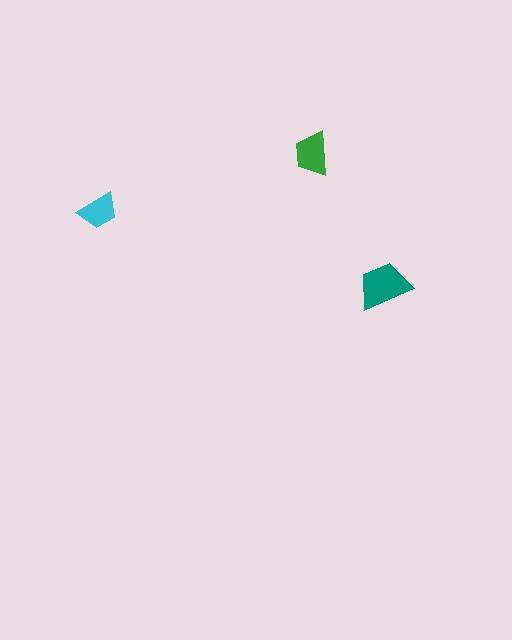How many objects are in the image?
There are 3 objects in the image.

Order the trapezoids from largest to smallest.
the teal one, the green one, the cyan one.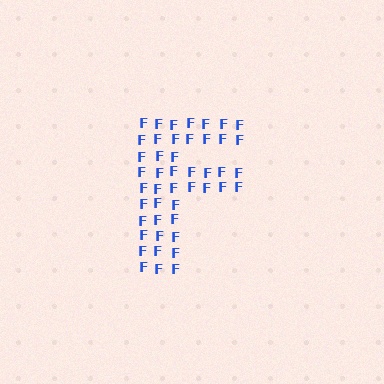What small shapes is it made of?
It is made of small letter F's.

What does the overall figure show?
The overall figure shows the letter F.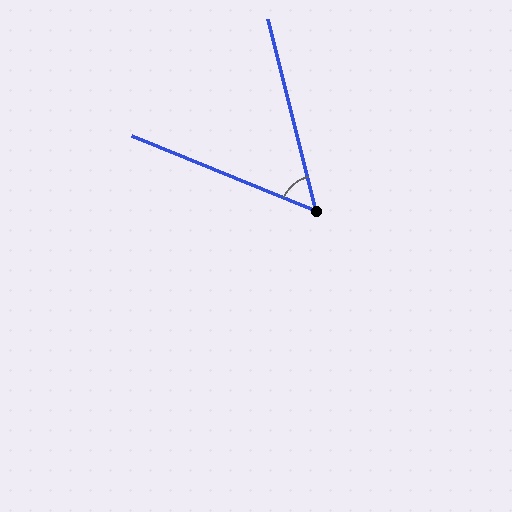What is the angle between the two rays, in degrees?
Approximately 54 degrees.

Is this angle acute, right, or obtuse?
It is acute.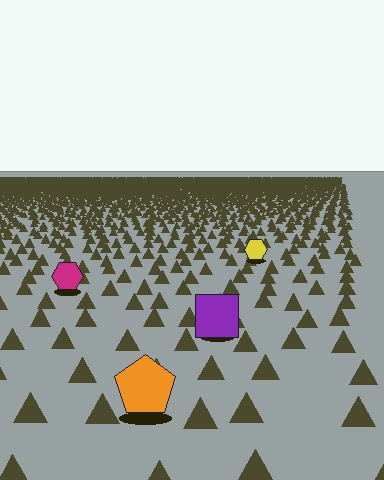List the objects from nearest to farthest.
From nearest to farthest: the orange pentagon, the purple square, the magenta hexagon, the yellow hexagon.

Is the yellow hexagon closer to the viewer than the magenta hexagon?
No. The magenta hexagon is closer — you can tell from the texture gradient: the ground texture is coarser near it.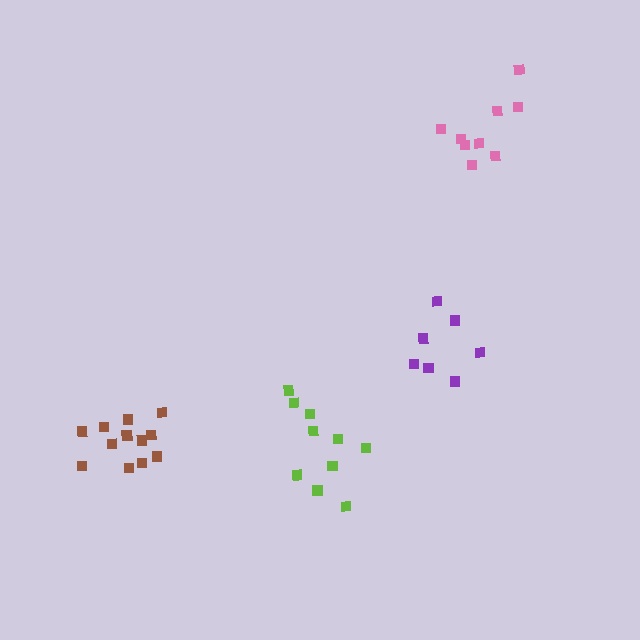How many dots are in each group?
Group 1: 7 dots, Group 2: 12 dots, Group 3: 9 dots, Group 4: 10 dots (38 total).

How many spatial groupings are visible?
There are 4 spatial groupings.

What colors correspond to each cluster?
The clusters are colored: purple, brown, pink, lime.